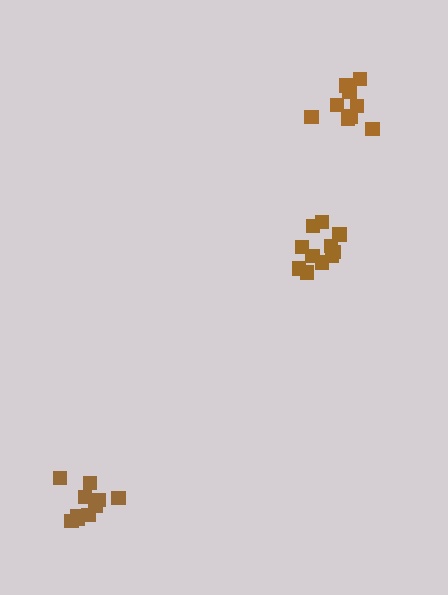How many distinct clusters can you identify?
There are 3 distinct clusters.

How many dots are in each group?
Group 1: 11 dots, Group 2: 9 dots, Group 3: 11 dots (31 total).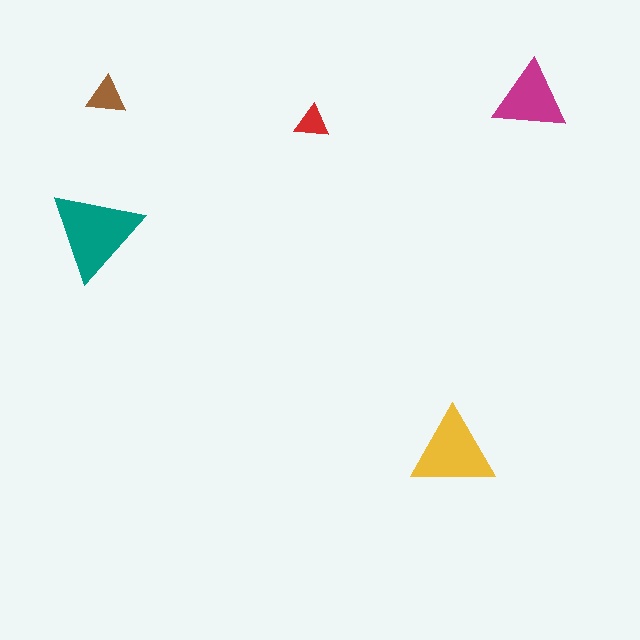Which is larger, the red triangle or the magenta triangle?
The magenta one.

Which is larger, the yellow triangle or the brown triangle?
The yellow one.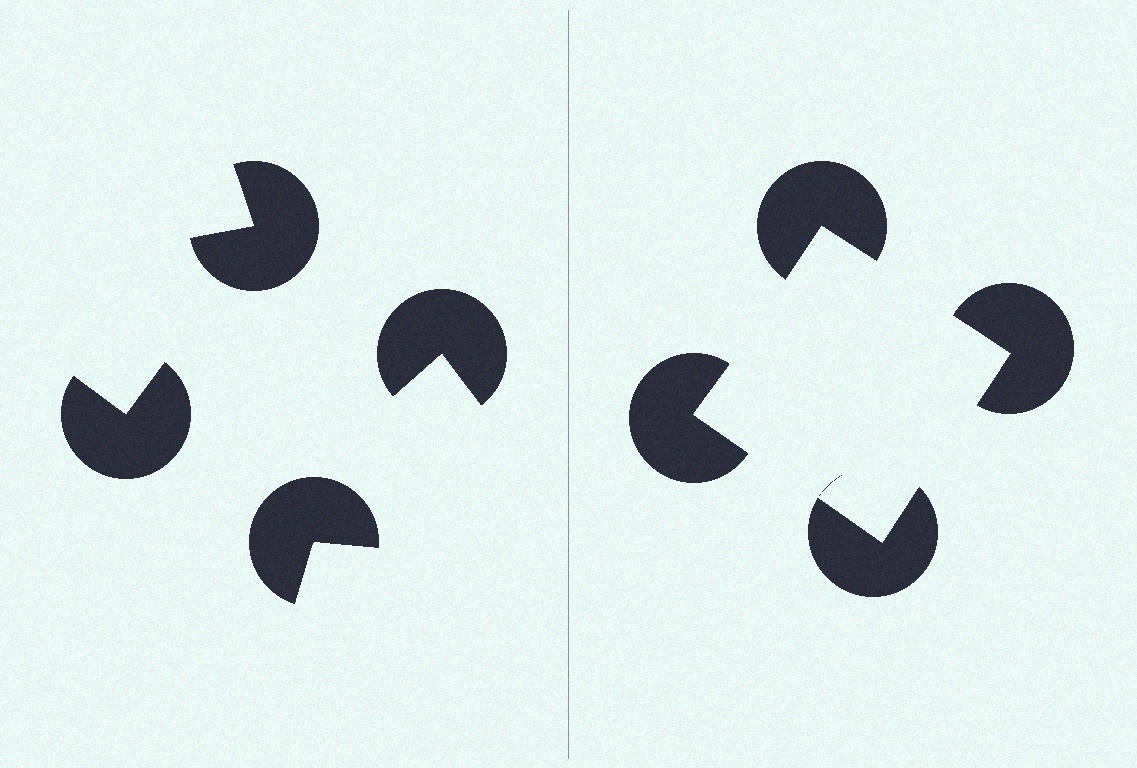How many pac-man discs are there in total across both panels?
8 — 4 on each side.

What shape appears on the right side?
An illusory square.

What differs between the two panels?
The pac-man discs are positioned identically on both sides; only the wedge orientations differ. On the right they align to a square; on the left they are misaligned.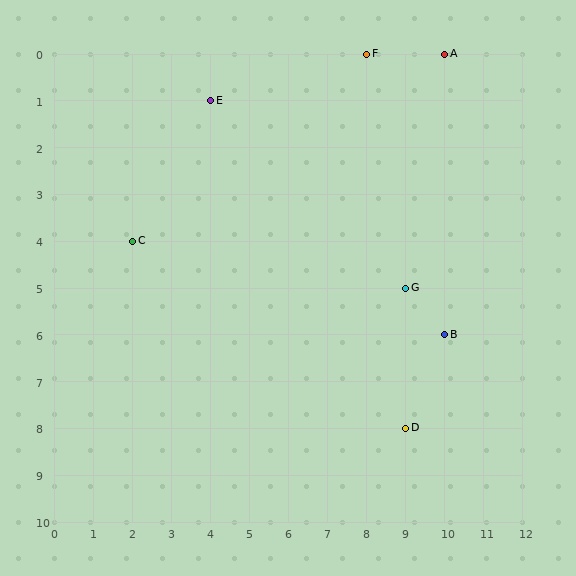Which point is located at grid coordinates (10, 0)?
Point A is at (10, 0).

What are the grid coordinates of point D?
Point D is at grid coordinates (9, 8).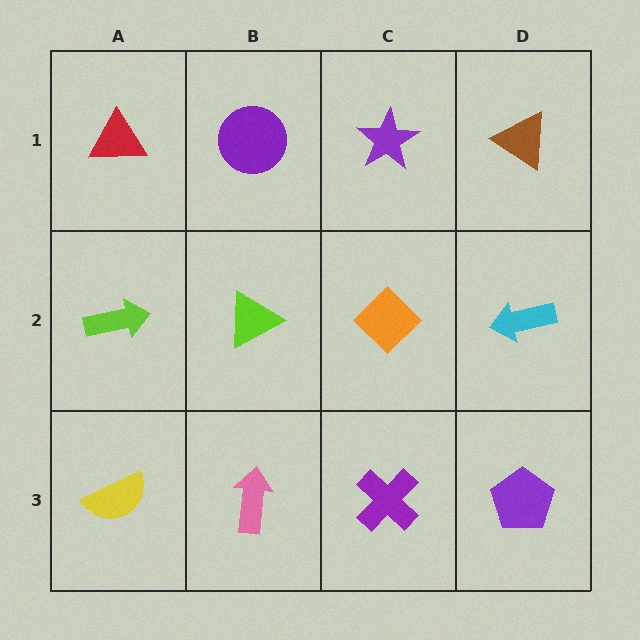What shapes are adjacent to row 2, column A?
A red triangle (row 1, column A), a yellow semicircle (row 3, column A), a lime triangle (row 2, column B).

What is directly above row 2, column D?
A brown triangle.